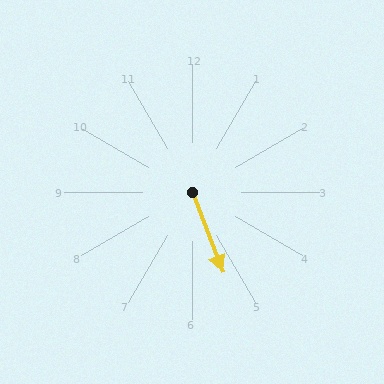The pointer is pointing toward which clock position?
Roughly 5 o'clock.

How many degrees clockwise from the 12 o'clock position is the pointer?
Approximately 159 degrees.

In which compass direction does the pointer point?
South.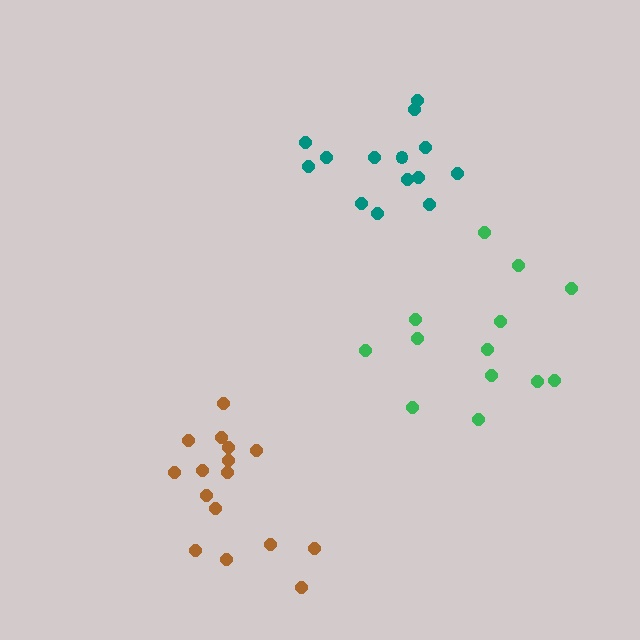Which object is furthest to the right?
The green cluster is rightmost.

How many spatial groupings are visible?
There are 3 spatial groupings.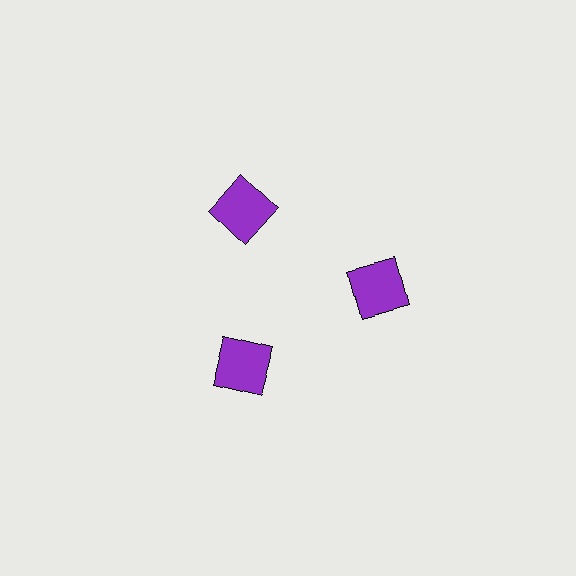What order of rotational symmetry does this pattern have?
This pattern has 3-fold rotational symmetry.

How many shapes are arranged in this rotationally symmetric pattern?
There are 3 shapes, arranged in 3 groups of 1.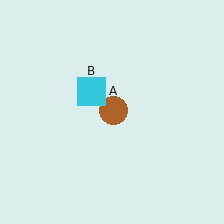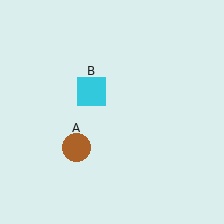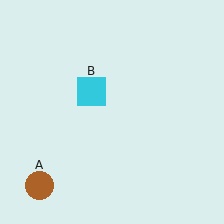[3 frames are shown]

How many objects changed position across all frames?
1 object changed position: brown circle (object A).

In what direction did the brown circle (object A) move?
The brown circle (object A) moved down and to the left.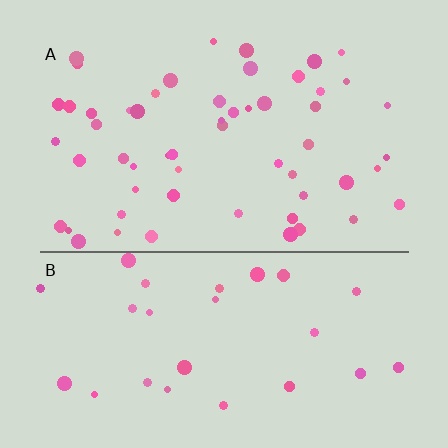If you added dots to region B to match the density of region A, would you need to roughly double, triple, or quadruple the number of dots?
Approximately double.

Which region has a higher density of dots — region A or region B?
A (the top).